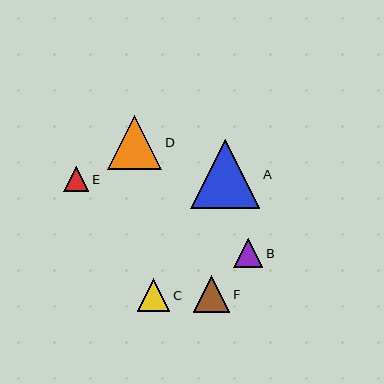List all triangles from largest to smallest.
From largest to smallest: A, D, F, C, B, E.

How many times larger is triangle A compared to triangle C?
Triangle A is approximately 2.1 times the size of triangle C.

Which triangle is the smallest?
Triangle E is the smallest with a size of approximately 26 pixels.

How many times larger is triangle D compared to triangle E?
Triangle D is approximately 2.1 times the size of triangle E.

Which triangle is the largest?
Triangle A is the largest with a size of approximately 69 pixels.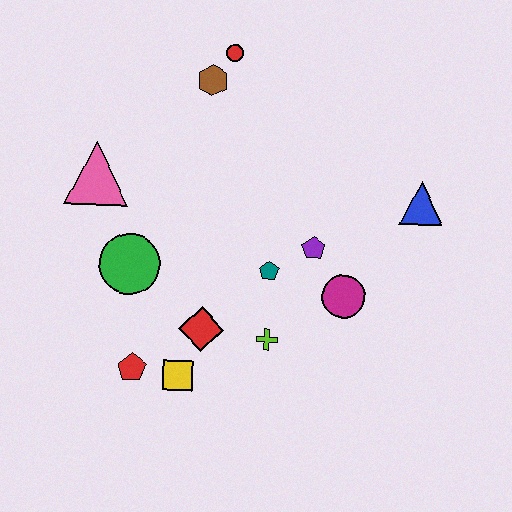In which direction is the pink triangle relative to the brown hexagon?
The pink triangle is to the left of the brown hexagon.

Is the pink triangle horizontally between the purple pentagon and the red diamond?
No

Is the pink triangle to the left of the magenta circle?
Yes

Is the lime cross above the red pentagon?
Yes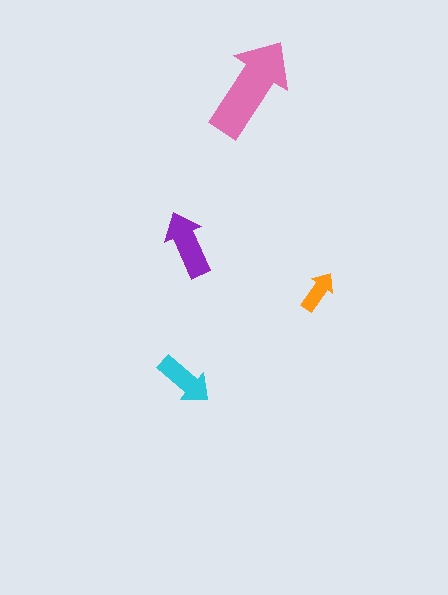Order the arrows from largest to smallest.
the pink one, the purple one, the cyan one, the orange one.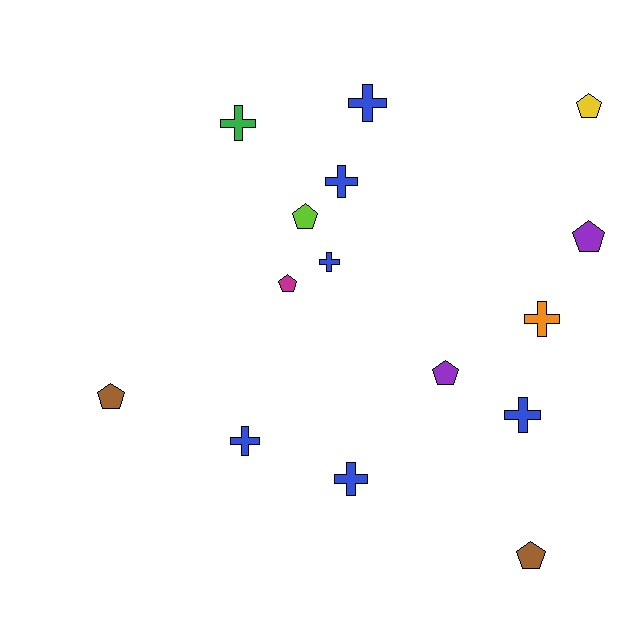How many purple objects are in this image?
There are 2 purple objects.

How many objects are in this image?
There are 15 objects.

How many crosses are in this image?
There are 8 crosses.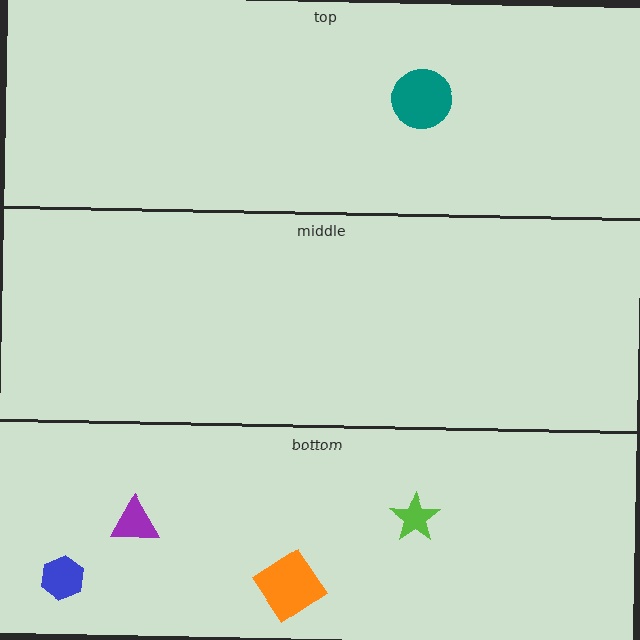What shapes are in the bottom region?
The lime star, the orange diamond, the blue hexagon, the purple triangle.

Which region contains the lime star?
The bottom region.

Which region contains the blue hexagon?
The bottom region.